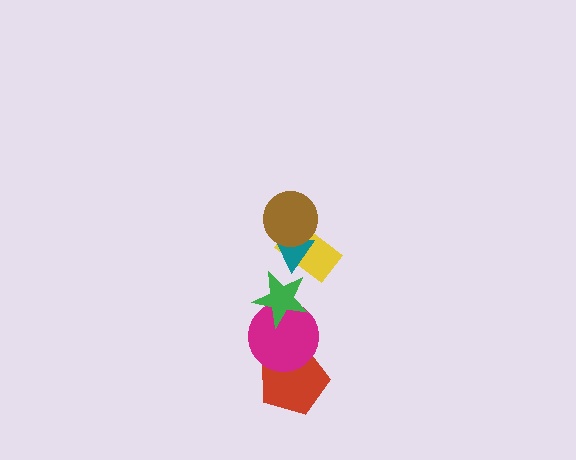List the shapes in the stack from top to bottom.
From top to bottom: the brown circle, the teal triangle, the yellow rectangle, the green star, the magenta circle, the red pentagon.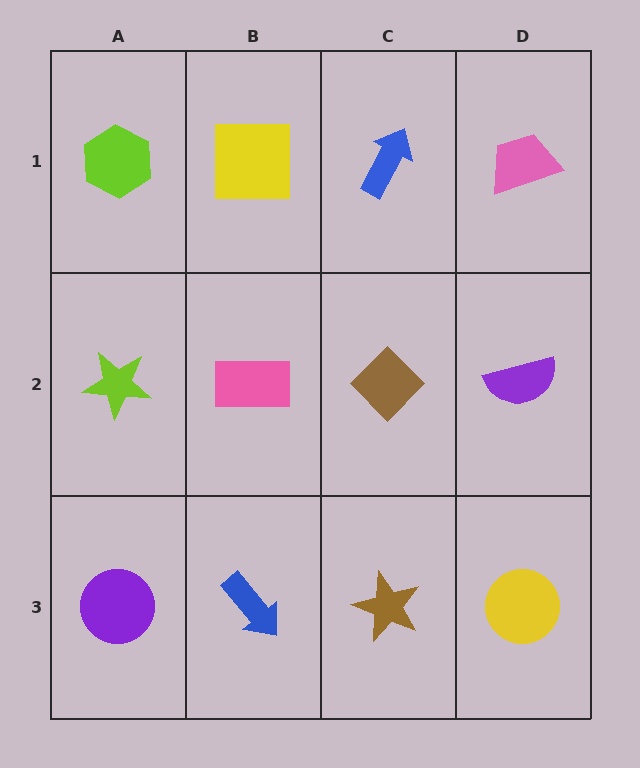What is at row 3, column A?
A purple circle.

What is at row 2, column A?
A lime star.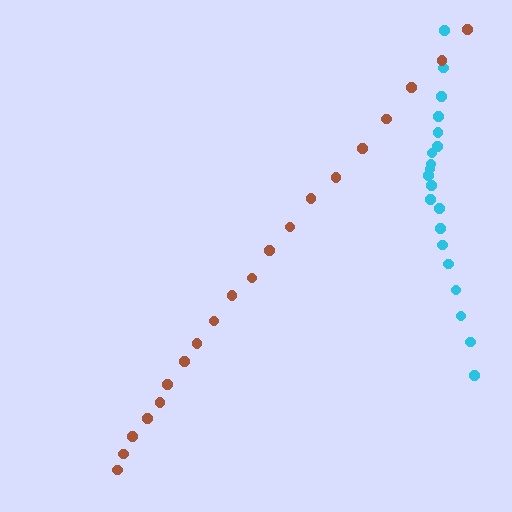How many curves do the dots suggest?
There are 2 distinct paths.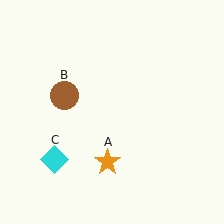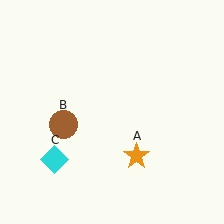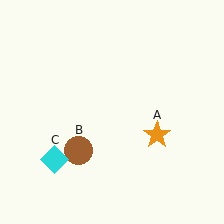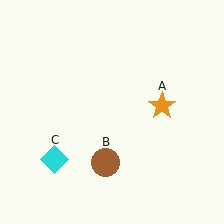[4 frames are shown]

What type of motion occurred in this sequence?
The orange star (object A), brown circle (object B) rotated counterclockwise around the center of the scene.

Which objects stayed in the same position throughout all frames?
Cyan diamond (object C) remained stationary.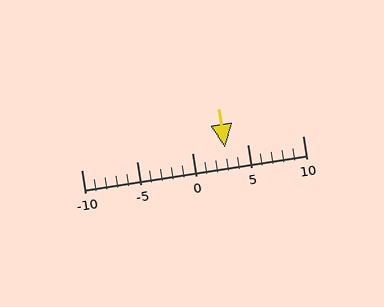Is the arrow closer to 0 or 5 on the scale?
The arrow is closer to 5.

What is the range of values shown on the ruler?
The ruler shows values from -10 to 10.